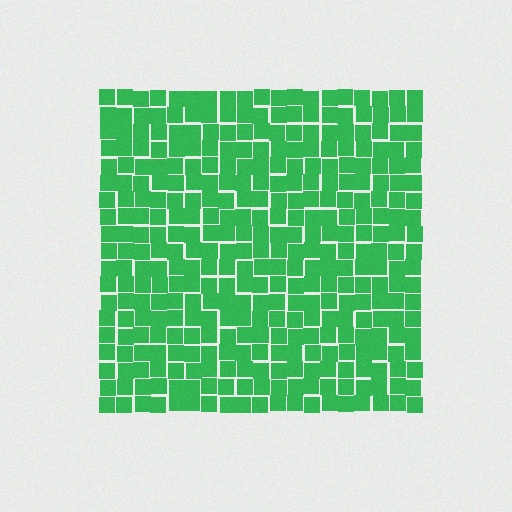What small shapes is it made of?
It is made of small squares.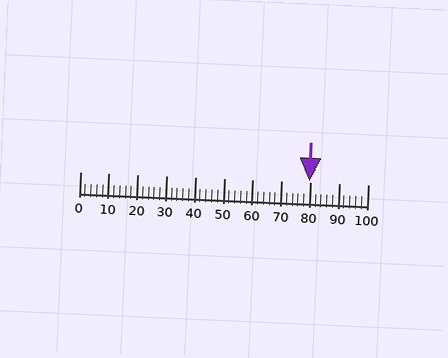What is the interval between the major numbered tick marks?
The major tick marks are spaced 10 units apart.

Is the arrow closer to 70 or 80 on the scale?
The arrow is closer to 80.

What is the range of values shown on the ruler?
The ruler shows values from 0 to 100.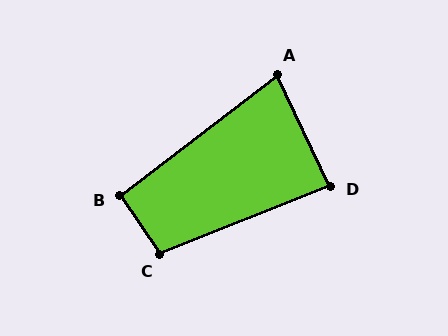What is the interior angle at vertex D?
Approximately 87 degrees (approximately right).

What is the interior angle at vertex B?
Approximately 93 degrees (approximately right).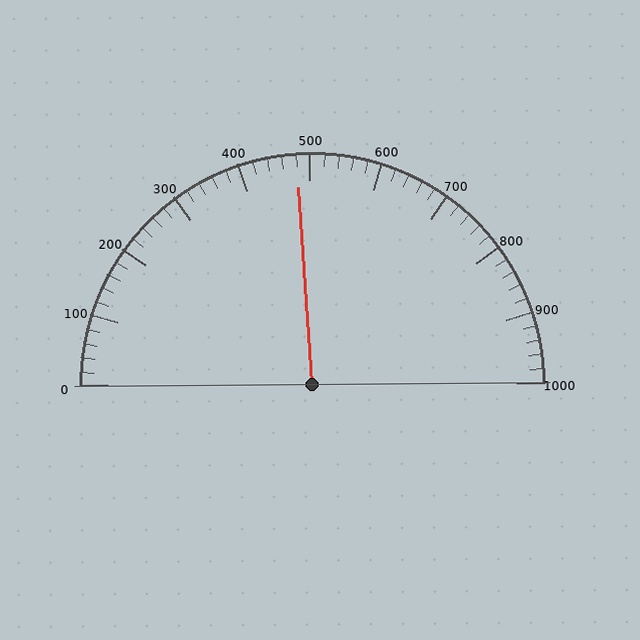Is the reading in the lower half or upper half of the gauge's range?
The reading is in the lower half of the range (0 to 1000).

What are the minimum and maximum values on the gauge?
The gauge ranges from 0 to 1000.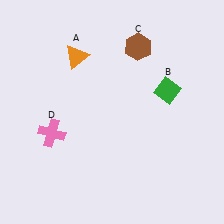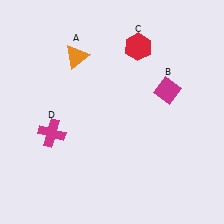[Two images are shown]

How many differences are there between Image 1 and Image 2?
There are 3 differences between the two images.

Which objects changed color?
B changed from green to magenta. C changed from brown to red. D changed from pink to magenta.